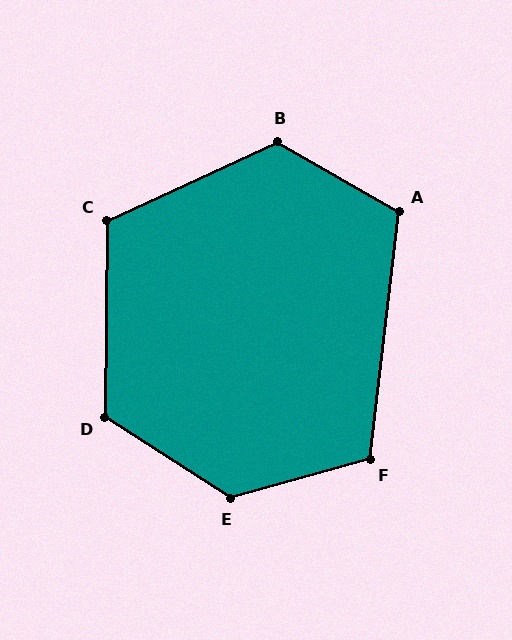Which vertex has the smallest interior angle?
F, at approximately 112 degrees.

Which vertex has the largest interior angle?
E, at approximately 132 degrees.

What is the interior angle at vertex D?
Approximately 122 degrees (obtuse).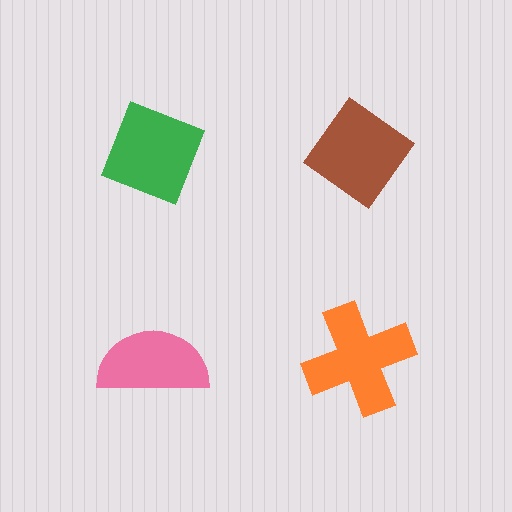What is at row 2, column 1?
A pink semicircle.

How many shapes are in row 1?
2 shapes.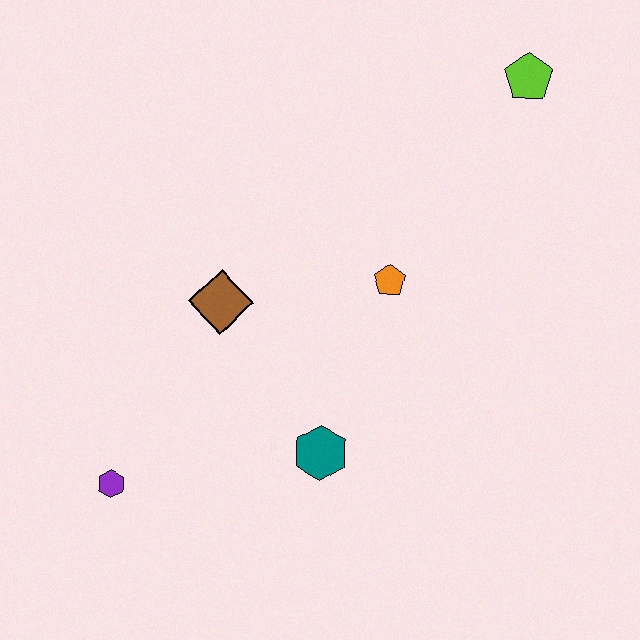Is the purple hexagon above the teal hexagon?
No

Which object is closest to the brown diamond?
The orange pentagon is closest to the brown diamond.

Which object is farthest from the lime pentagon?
The purple hexagon is farthest from the lime pentagon.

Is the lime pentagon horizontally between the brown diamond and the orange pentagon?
No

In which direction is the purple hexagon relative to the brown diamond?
The purple hexagon is below the brown diamond.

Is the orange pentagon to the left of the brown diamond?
No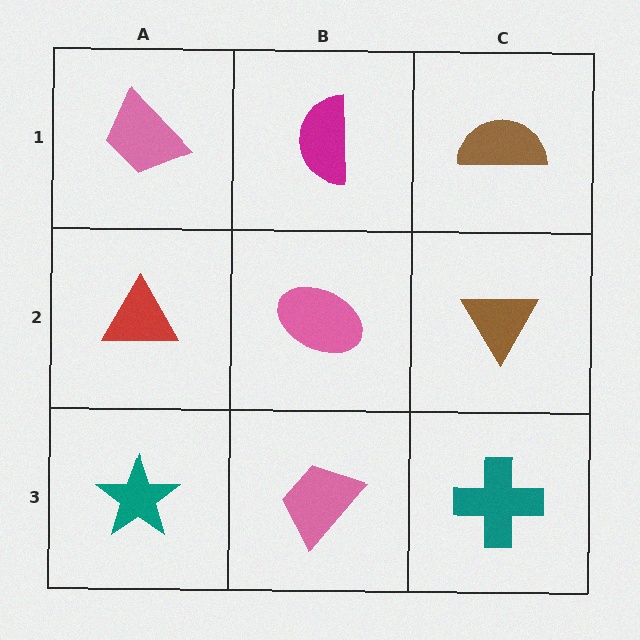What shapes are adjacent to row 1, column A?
A red triangle (row 2, column A), a magenta semicircle (row 1, column B).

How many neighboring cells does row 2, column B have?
4.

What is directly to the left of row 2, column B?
A red triangle.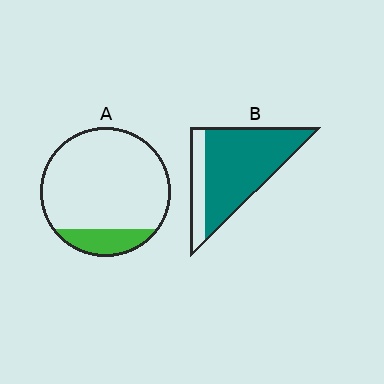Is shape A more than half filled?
No.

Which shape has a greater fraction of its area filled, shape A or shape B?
Shape B.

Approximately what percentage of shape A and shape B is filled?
A is approximately 15% and B is approximately 80%.